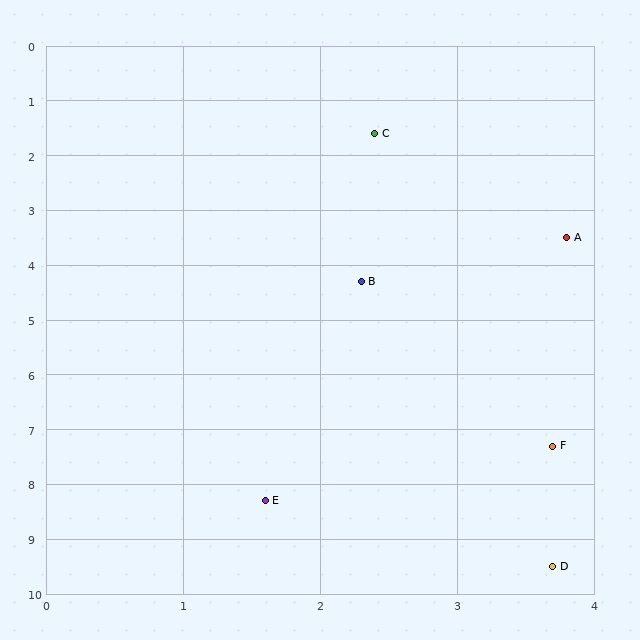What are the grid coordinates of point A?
Point A is at approximately (3.8, 3.5).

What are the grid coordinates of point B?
Point B is at approximately (2.3, 4.3).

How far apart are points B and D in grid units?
Points B and D are about 5.4 grid units apart.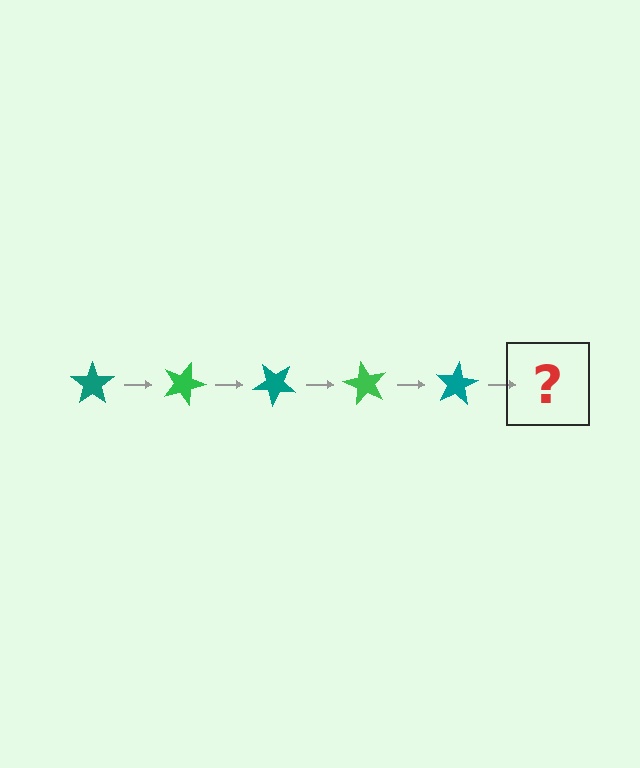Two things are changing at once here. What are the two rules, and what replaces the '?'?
The two rules are that it rotates 20 degrees each step and the color cycles through teal and green. The '?' should be a green star, rotated 100 degrees from the start.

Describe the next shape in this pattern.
It should be a green star, rotated 100 degrees from the start.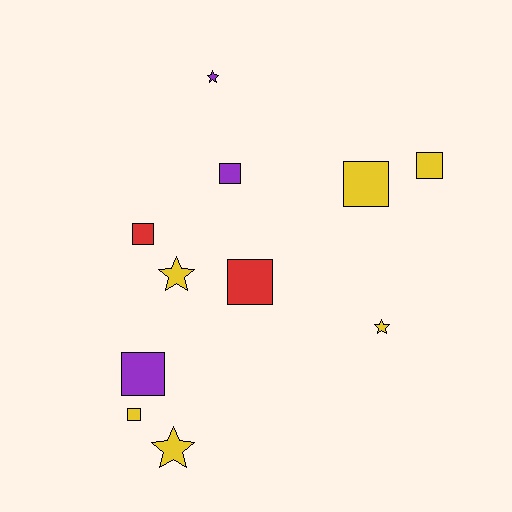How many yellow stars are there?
There are 3 yellow stars.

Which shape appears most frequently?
Square, with 7 objects.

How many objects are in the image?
There are 11 objects.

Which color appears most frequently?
Yellow, with 6 objects.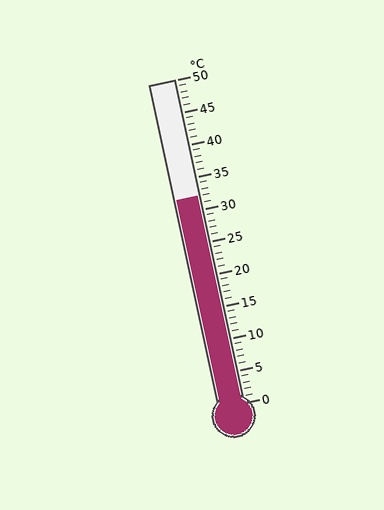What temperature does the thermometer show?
The thermometer shows approximately 32°C.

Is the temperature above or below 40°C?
The temperature is below 40°C.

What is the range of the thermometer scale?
The thermometer scale ranges from 0°C to 50°C.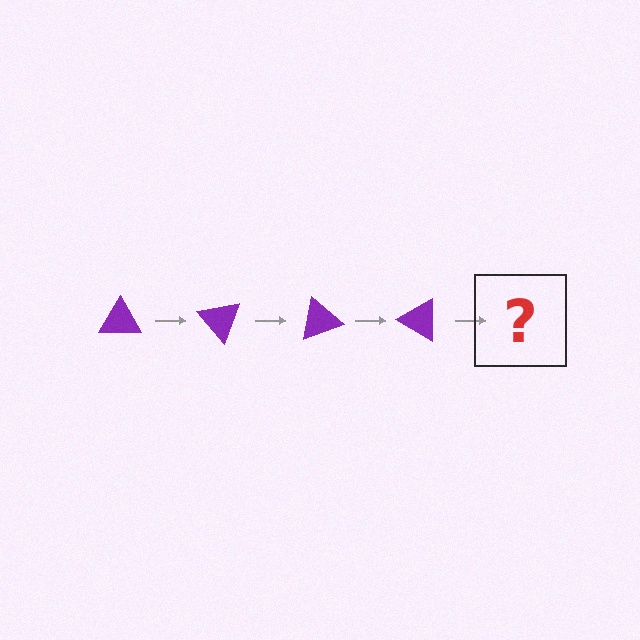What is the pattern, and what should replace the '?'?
The pattern is that the triangle rotates 50 degrees each step. The '?' should be a purple triangle rotated 200 degrees.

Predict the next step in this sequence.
The next step is a purple triangle rotated 200 degrees.